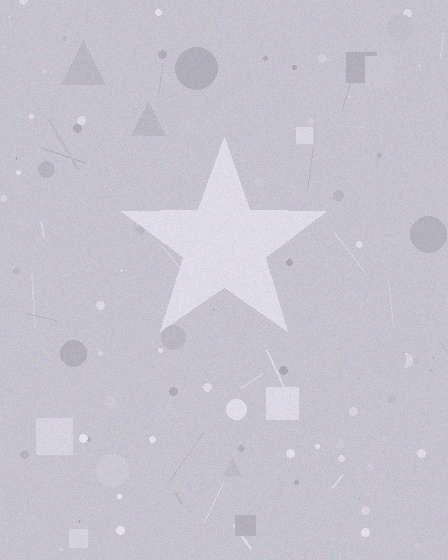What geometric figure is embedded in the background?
A star is embedded in the background.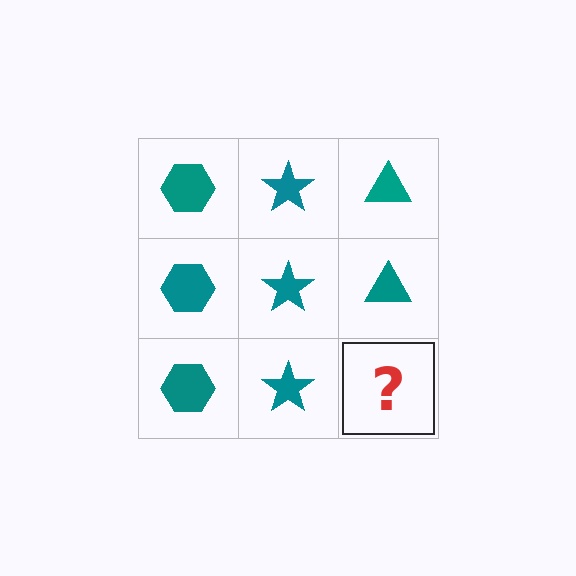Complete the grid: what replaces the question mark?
The question mark should be replaced with a teal triangle.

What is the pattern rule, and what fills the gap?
The rule is that each column has a consistent shape. The gap should be filled with a teal triangle.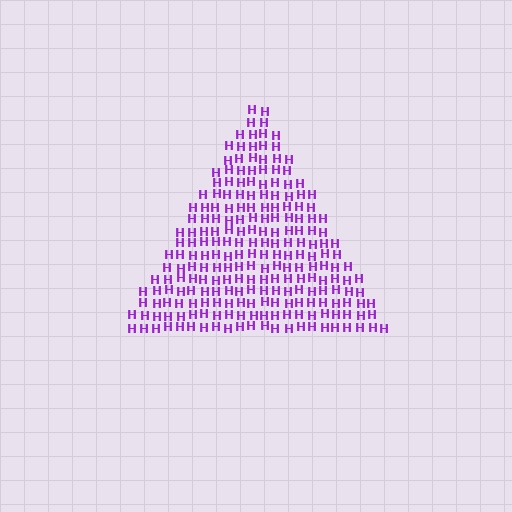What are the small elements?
The small elements are letter H's.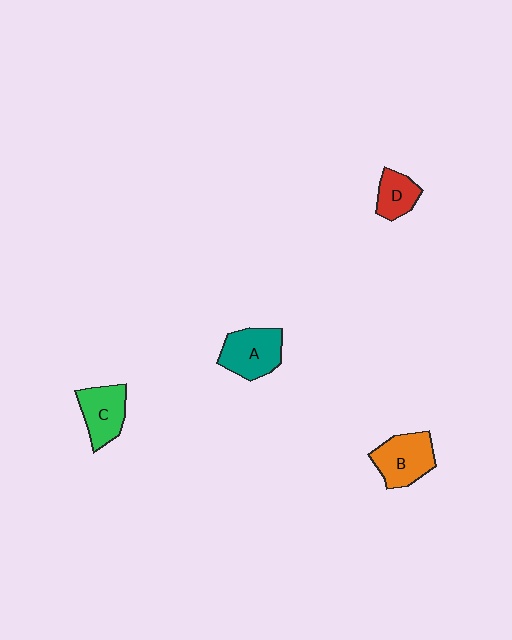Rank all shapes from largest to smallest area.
From largest to smallest: B (orange), A (teal), C (green), D (red).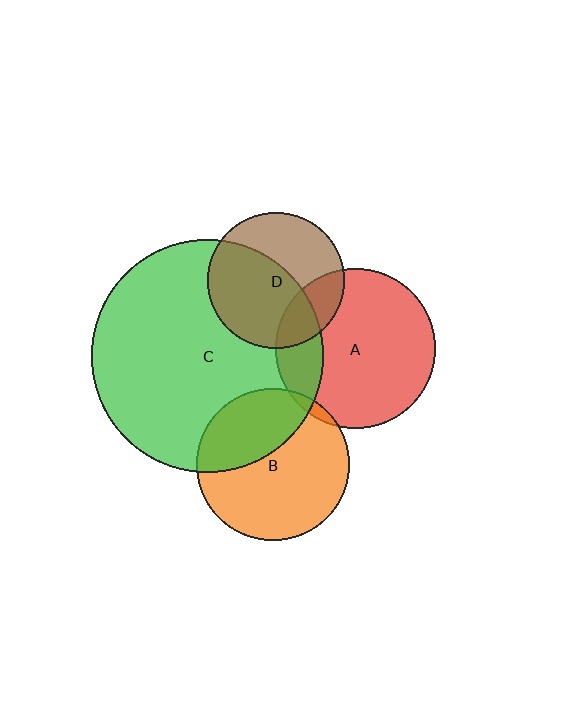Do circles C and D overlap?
Yes.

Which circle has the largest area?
Circle C (green).